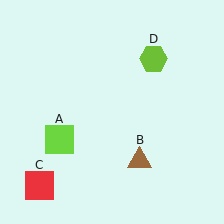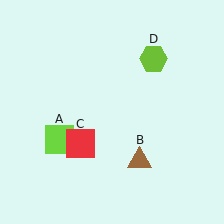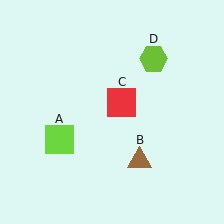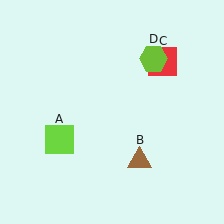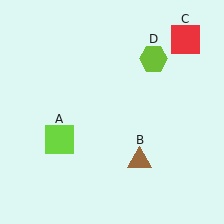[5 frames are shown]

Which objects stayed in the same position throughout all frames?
Lime square (object A) and brown triangle (object B) and lime hexagon (object D) remained stationary.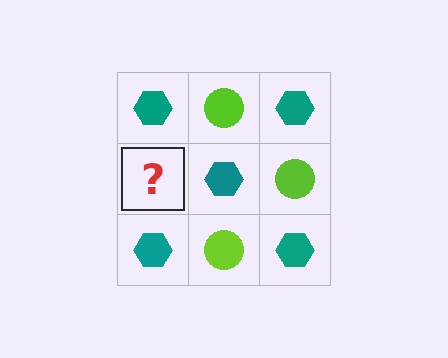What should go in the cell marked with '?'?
The missing cell should contain a lime circle.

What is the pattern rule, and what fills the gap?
The rule is that it alternates teal hexagon and lime circle in a checkerboard pattern. The gap should be filled with a lime circle.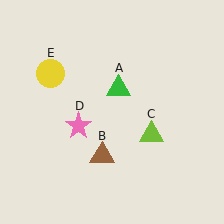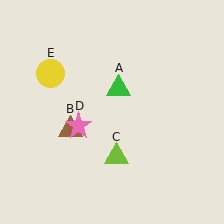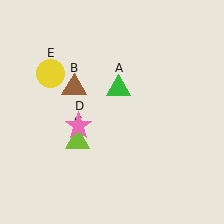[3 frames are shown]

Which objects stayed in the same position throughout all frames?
Green triangle (object A) and pink star (object D) and yellow circle (object E) remained stationary.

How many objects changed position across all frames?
2 objects changed position: brown triangle (object B), lime triangle (object C).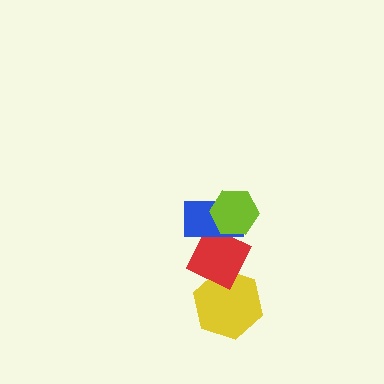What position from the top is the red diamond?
The red diamond is 3rd from the top.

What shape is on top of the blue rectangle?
The lime hexagon is on top of the blue rectangle.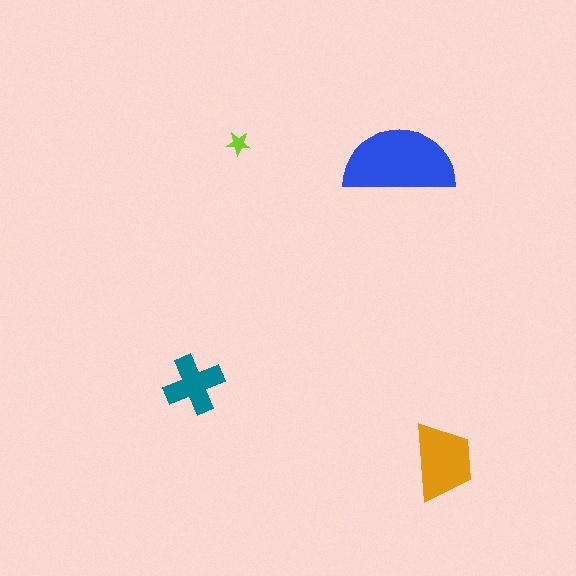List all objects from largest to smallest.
The blue semicircle, the orange trapezoid, the teal cross, the lime star.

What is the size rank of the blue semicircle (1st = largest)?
1st.